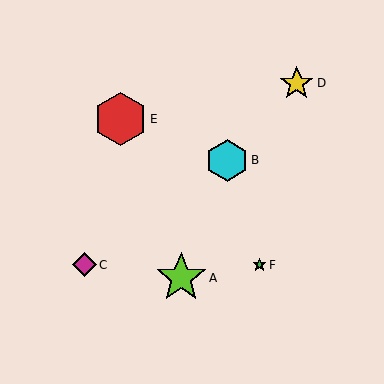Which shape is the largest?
The red hexagon (labeled E) is the largest.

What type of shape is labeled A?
Shape A is a lime star.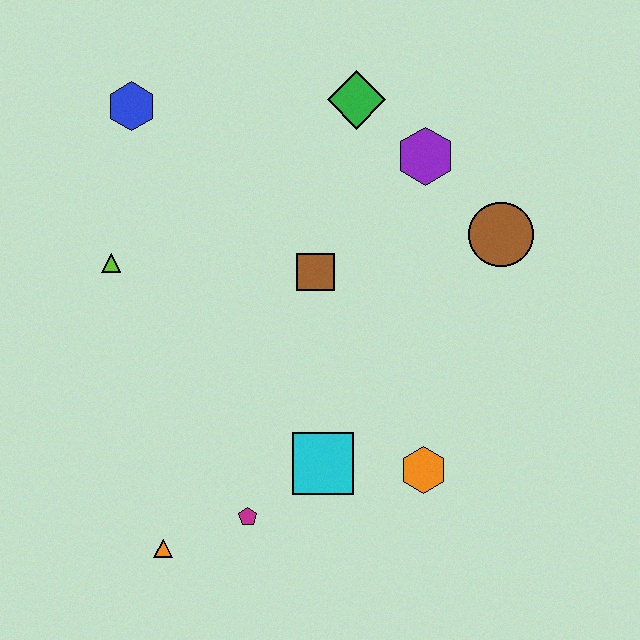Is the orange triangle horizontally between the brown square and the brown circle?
No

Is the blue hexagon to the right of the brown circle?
No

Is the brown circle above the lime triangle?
Yes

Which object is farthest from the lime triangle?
The brown circle is farthest from the lime triangle.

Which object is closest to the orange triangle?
The magenta pentagon is closest to the orange triangle.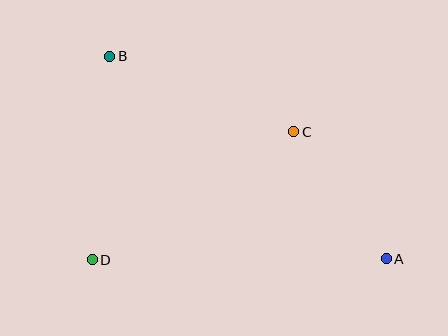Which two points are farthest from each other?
Points A and B are farthest from each other.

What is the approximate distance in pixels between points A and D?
The distance between A and D is approximately 294 pixels.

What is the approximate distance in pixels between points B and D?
The distance between B and D is approximately 204 pixels.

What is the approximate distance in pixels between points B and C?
The distance between B and C is approximately 199 pixels.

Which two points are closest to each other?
Points A and C are closest to each other.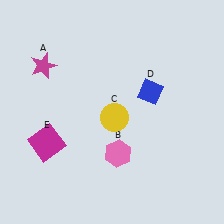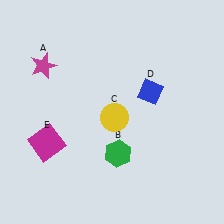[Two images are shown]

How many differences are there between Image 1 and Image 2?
There is 1 difference between the two images.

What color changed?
The hexagon (B) changed from pink in Image 1 to green in Image 2.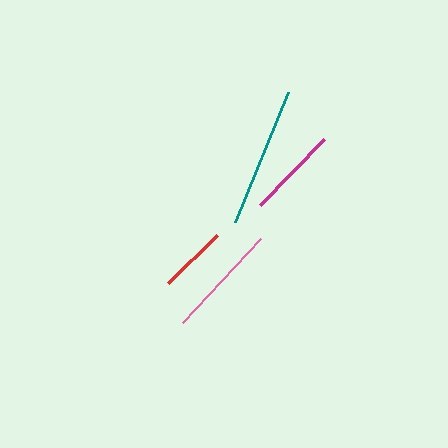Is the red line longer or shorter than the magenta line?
The magenta line is longer than the red line.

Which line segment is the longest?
The teal line is the longest at approximately 140 pixels.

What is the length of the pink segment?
The pink segment is approximately 115 pixels long.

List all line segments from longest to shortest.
From longest to shortest: teal, pink, magenta, red.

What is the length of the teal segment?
The teal segment is approximately 140 pixels long.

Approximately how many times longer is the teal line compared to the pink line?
The teal line is approximately 1.2 times the length of the pink line.